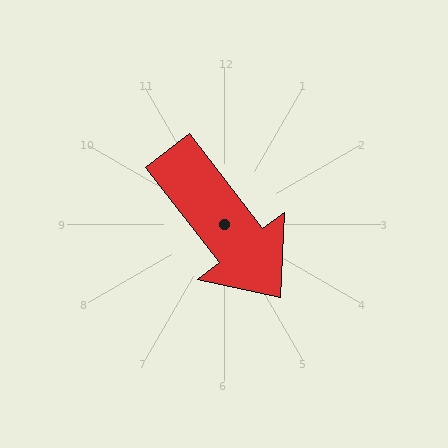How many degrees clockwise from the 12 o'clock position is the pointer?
Approximately 142 degrees.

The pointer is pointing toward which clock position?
Roughly 5 o'clock.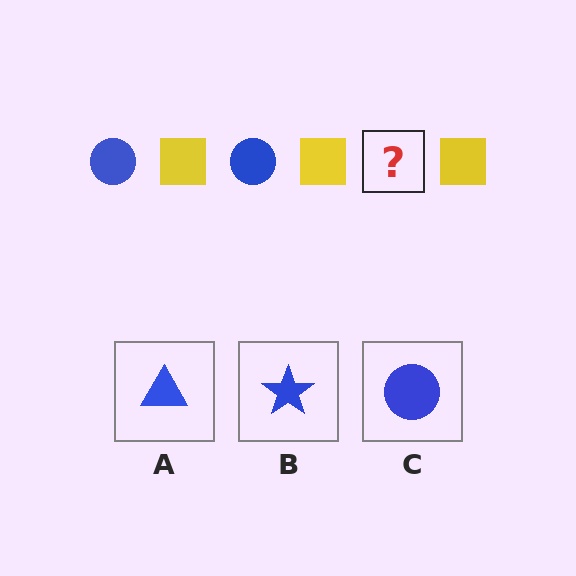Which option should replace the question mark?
Option C.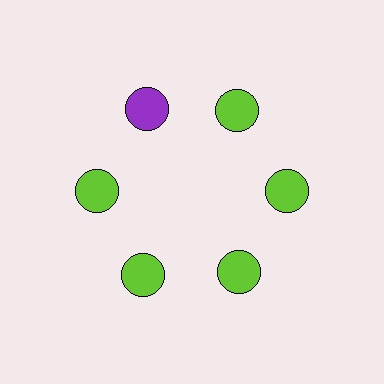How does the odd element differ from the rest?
It has a different color: purple instead of lime.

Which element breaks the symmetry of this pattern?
The purple circle at roughly the 11 o'clock position breaks the symmetry. All other shapes are lime circles.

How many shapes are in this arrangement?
There are 6 shapes arranged in a ring pattern.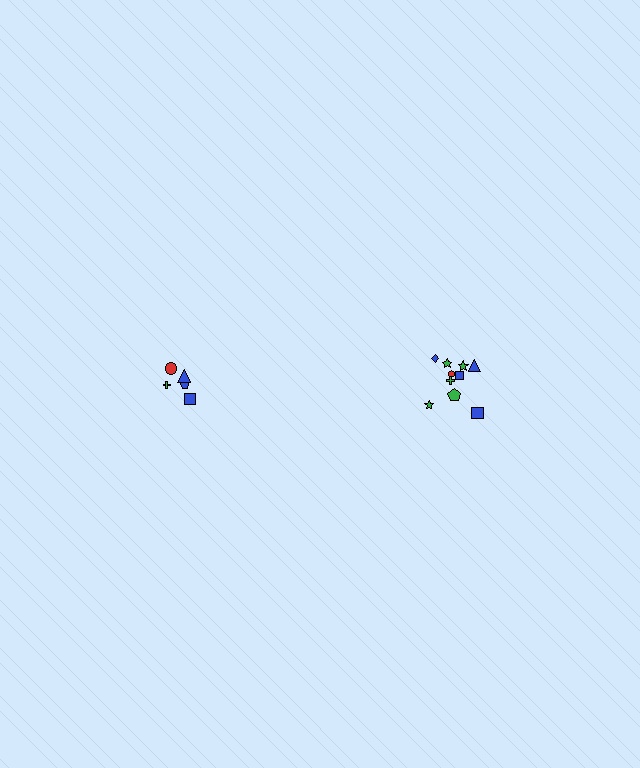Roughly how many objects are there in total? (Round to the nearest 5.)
Roughly 15 objects in total.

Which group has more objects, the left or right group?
The right group.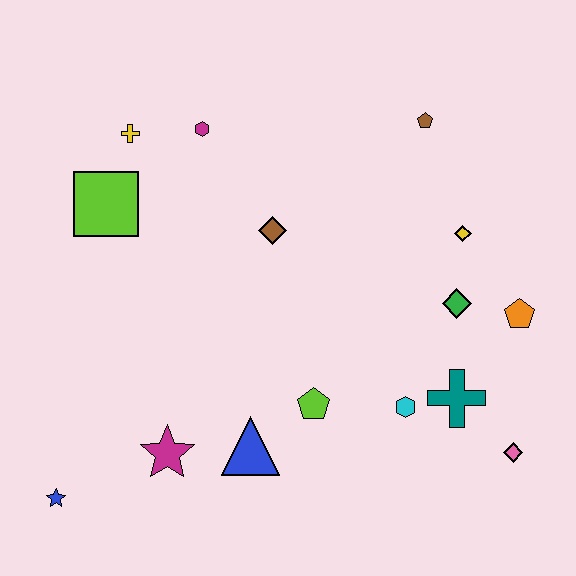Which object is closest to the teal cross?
The cyan hexagon is closest to the teal cross.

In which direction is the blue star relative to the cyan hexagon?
The blue star is to the left of the cyan hexagon.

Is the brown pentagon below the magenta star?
No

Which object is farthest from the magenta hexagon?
The pink diamond is farthest from the magenta hexagon.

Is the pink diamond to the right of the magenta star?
Yes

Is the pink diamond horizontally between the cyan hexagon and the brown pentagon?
No